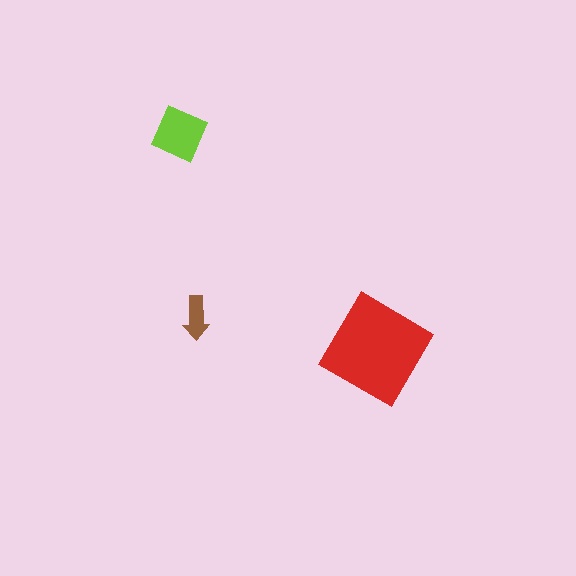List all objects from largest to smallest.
The red diamond, the lime diamond, the brown arrow.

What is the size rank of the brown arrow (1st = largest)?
3rd.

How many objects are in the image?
There are 3 objects in the image.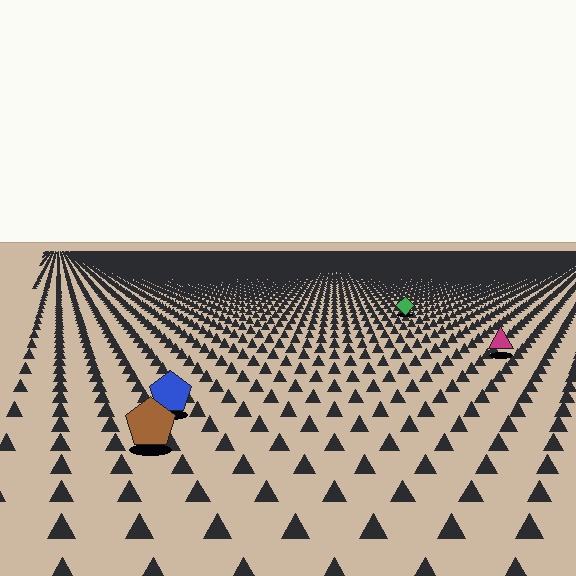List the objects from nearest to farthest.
From nearest to farthest: the brown pentagon, the blue pentagon, the magenta triangle, the green diamond.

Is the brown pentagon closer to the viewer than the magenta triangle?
Yes. The brown pentagon is closer — you can tell from the texture gradient: the ground texture is coarser near it.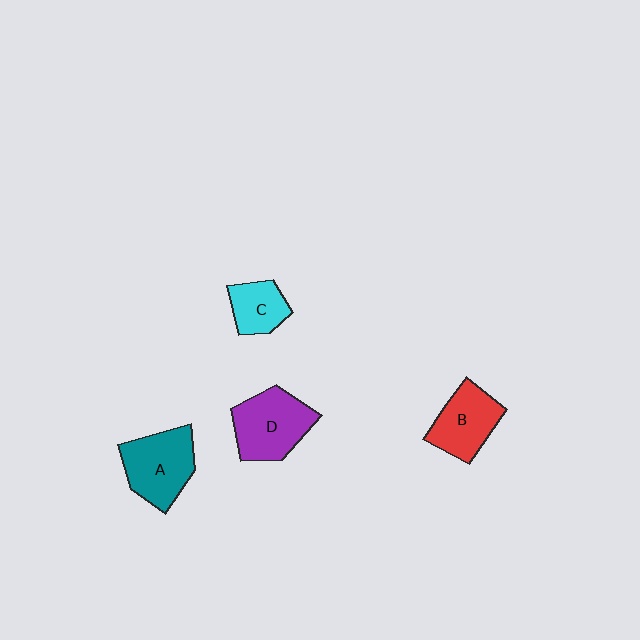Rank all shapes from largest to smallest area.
From largest to smallest: D (purple), A (teal), B (red), C (cyan).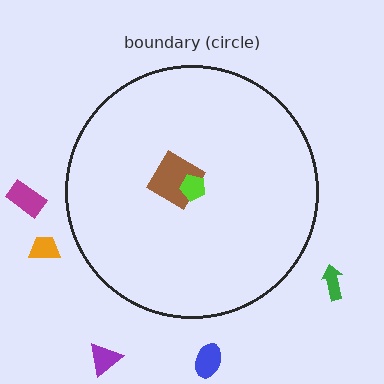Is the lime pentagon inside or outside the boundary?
Inside.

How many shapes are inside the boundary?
2 inside, 5 outside.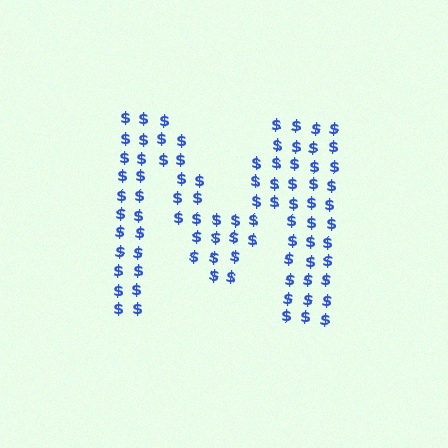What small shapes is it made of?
It is made of small dollar signs.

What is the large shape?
The large shape is the letter M.